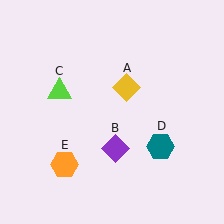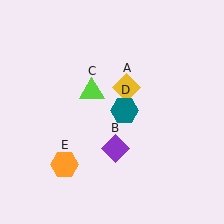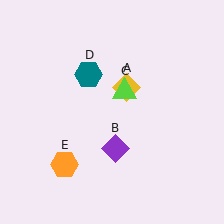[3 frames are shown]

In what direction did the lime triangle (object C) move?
The lime triangle (object C) moved right.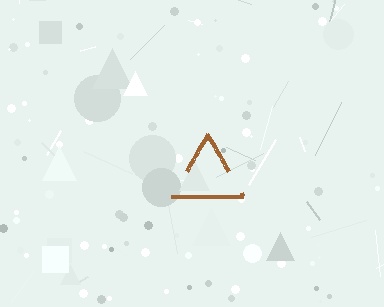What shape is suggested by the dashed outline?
The dashed outline suggests a triangle.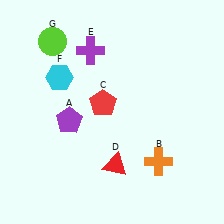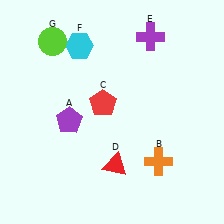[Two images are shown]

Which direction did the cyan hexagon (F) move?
The cyan hexagon (F) moved up.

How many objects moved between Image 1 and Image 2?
2 objects moved between the two images.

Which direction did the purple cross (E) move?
The purple cross (E) moved right.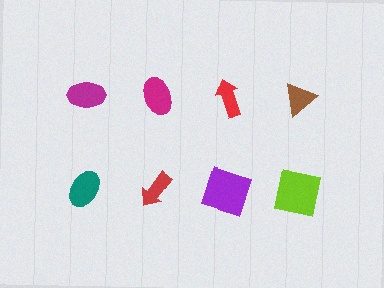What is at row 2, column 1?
A teal ellipse.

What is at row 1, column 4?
A brown triangle.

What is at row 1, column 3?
A red arrow.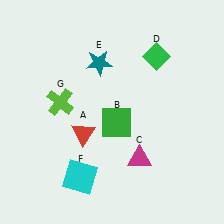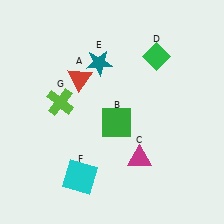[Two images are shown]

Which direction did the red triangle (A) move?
The red triangle (A) moved up.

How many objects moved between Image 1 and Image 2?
1 object moved between the two images.